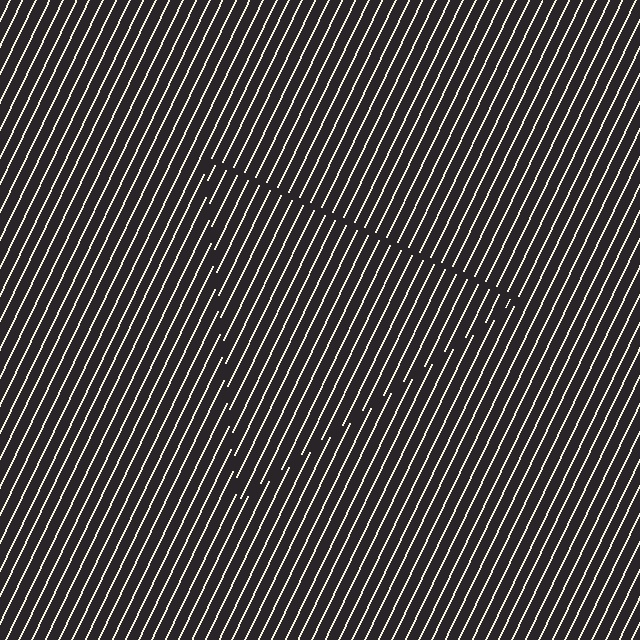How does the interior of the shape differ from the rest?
The interior of the shape contains the same grating, shifted by half a period — the contour is defined by the phase discontinuity where line-ends from the inner and outer gratings abut.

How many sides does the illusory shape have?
3 sides — the line-ends trace a triangle.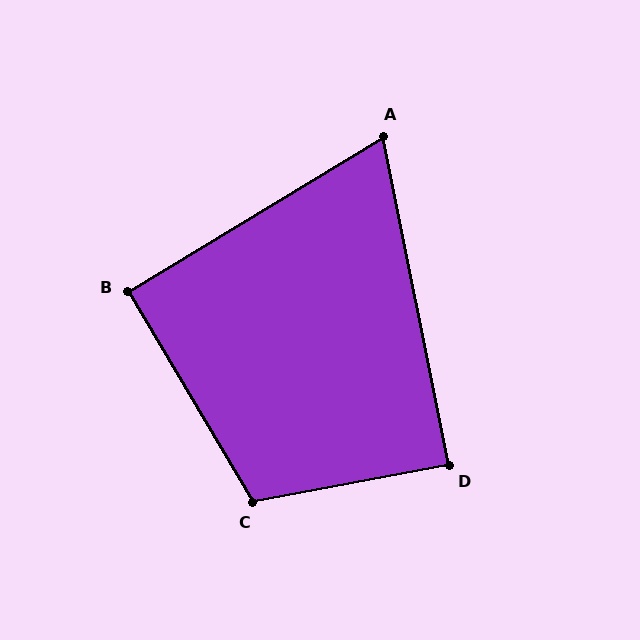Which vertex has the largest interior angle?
C, at approximately 110 degrees.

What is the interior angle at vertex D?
Approximately 89 degrees (approximately right).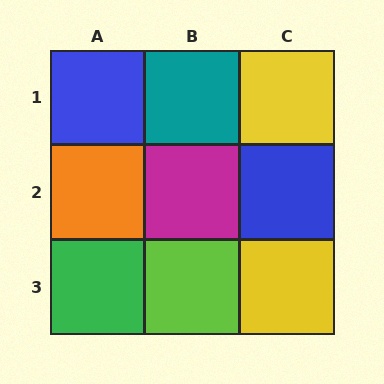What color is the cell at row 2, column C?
Blue.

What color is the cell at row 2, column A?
Orange.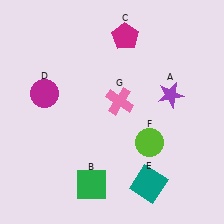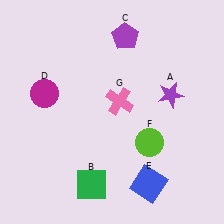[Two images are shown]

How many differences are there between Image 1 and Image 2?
There are 2 differences between the two images.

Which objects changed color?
C changed from magenta to purple. E changed from teal to blue.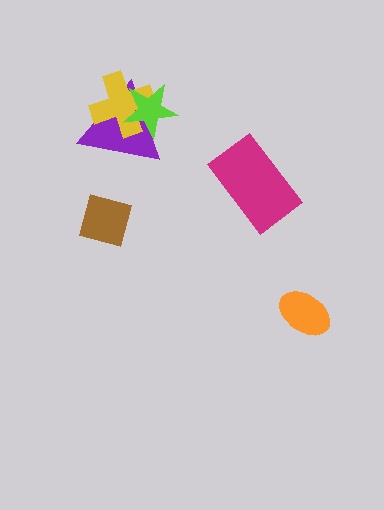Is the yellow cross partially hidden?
Yes, it is partially covered by another shape.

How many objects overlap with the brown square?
0 objects overlap with the brown square.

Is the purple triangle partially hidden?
Yes, it is partially covered by another shape.